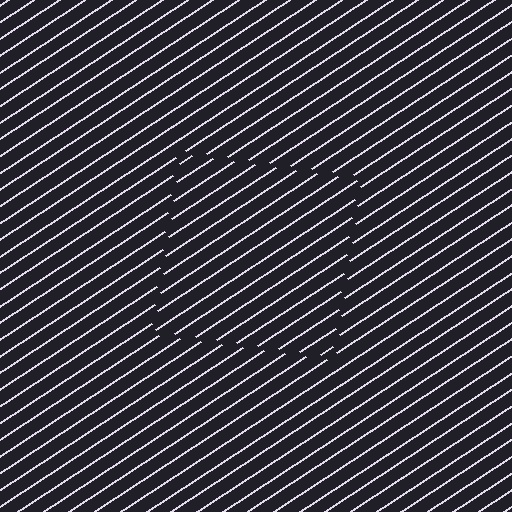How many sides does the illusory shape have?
4 sides — the line-ends trace a square.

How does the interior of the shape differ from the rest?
The interior of the shape contains the same grating, shifted by half a period — the contour is defined by the phase discontinuity where line-ends from the inner and outer gratings abut.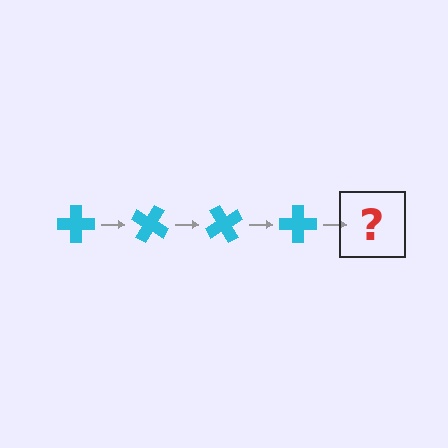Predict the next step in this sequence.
The next step is a cyan cross rotated 120 degrees.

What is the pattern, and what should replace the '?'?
The pattern is that the cross rotates 30 degrees each step. The '?' should be a cyan cross rotated 120 degrees.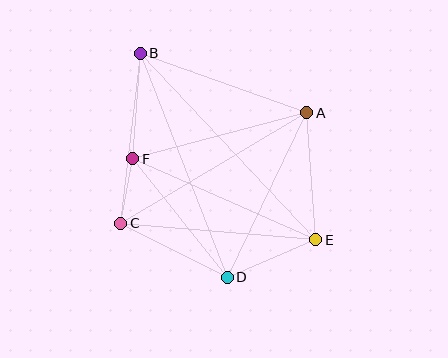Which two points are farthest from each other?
Points B and E are farthest from each other.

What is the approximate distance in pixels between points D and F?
The distance between D and F is approximately 152 pixels.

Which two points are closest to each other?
Points C and F are closest to each other.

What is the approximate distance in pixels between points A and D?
The distance between A and D is approximately 183 pixels.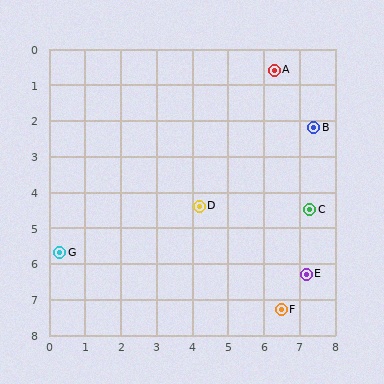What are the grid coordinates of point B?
Point B is at approximately (7.4, 2.2).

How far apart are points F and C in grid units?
Points F and C are about 2.9 grid units apart.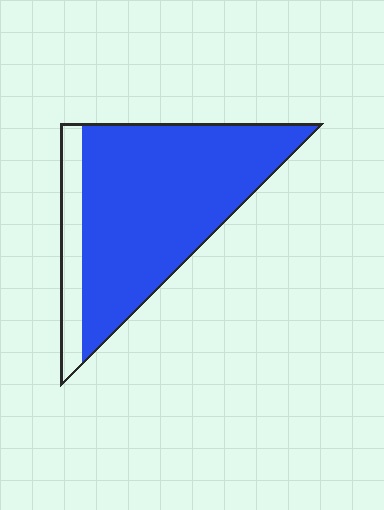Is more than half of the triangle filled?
Yes.